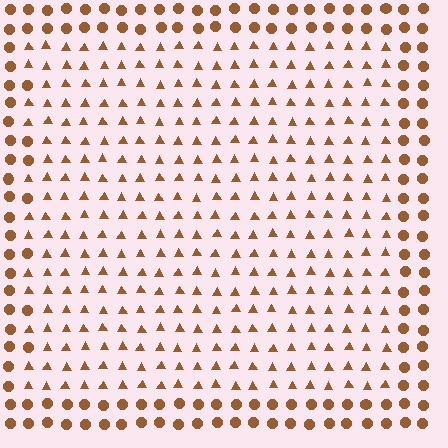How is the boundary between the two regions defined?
The boundary is defined by a change in element shape: triangles inside vs. circles outside. All elements share the same color and spacing.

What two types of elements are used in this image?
The image uses triangles inside the rectangle region and circles outside it.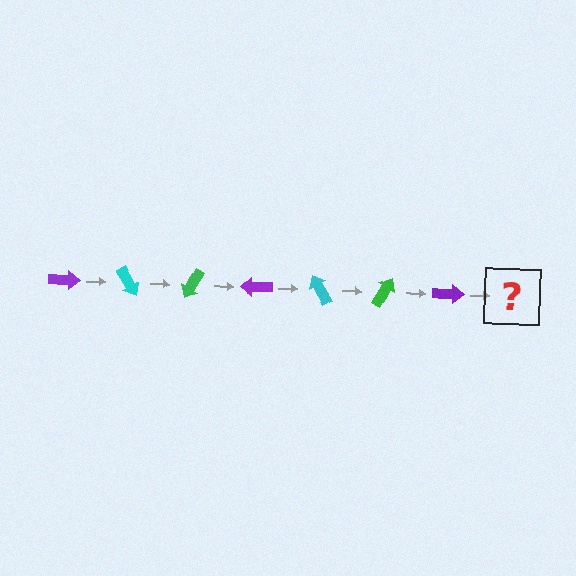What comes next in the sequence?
The next element should be a cyan arrow, rotated 420 degrees from the start.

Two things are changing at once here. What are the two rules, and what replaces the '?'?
The two rules are that it rotates 60 degrees each step and the color cycles through purple, cyan, and green. The '?' should be a cyan arrow, rotated 420 degrees from the start.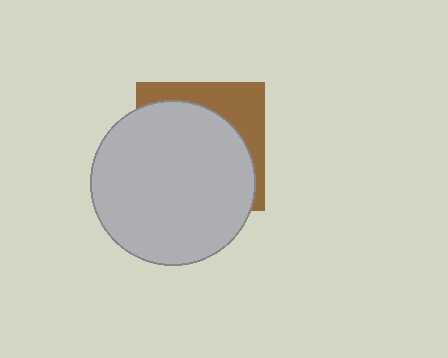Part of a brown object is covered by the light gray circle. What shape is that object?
It is a square.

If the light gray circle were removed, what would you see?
You would see the complete brown square.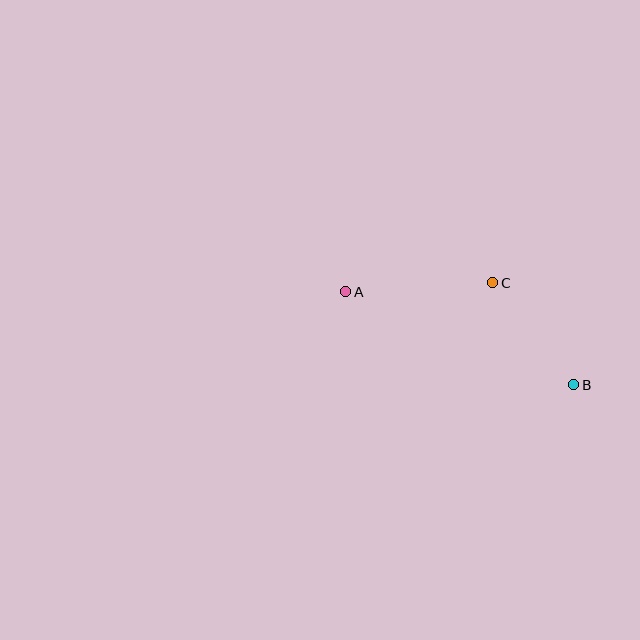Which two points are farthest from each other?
Points A and B are farthest from each other.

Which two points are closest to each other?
Points B and C are closest to each other.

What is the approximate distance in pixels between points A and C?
The distance between A and C is approximately 147 pixels.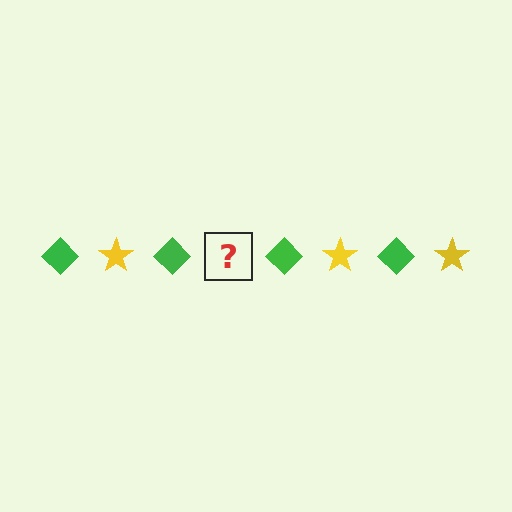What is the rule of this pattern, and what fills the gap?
The rule is that the pattern alternates between green diamond and yellow star. The gap should be filled with a yellow star.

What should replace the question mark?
The question mark should be replaced with a yellow star.